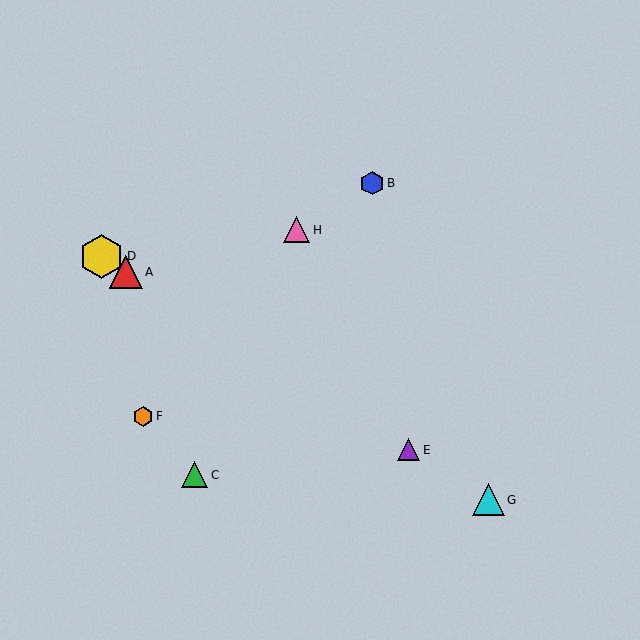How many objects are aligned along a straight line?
4 objects (A, D, E, G) are aligned along a straight line.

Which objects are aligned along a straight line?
Objects A, D, E, G are aligned along a straight line.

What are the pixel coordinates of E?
Object E is at (409, 450).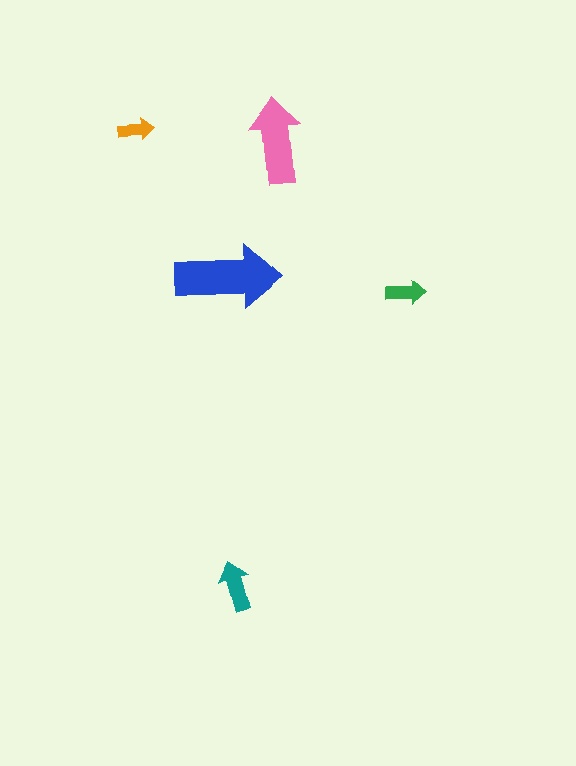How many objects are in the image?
There are 5 objects in the image.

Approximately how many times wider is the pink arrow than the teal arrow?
About 1.5 times wider.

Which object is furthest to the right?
The green arrow is rightmost.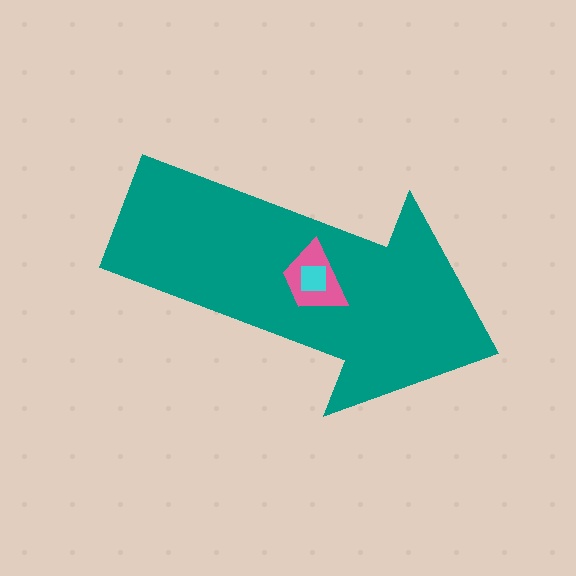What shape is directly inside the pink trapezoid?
The cyan square.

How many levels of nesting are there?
3.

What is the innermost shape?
The cyan square.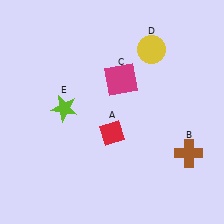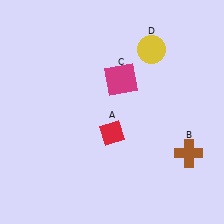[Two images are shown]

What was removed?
The lime star (E) was removed in Image 2.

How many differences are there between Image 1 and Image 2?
There is 1 difference between the two images.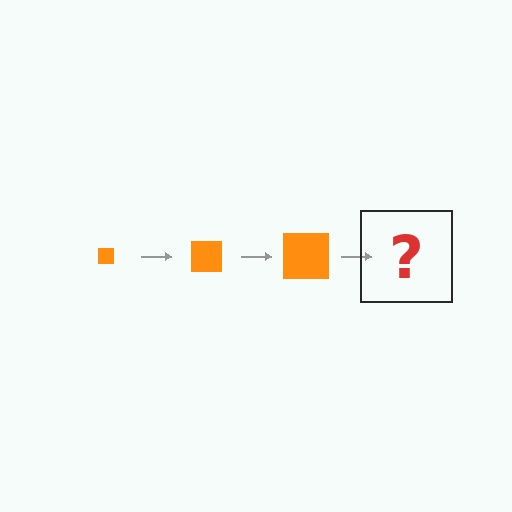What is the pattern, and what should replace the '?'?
The pattern is that the square gets progressively larger each step. The '?' should be an orange square, larger than the previous one.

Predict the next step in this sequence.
The next step is an orange square, larger than the previous one.